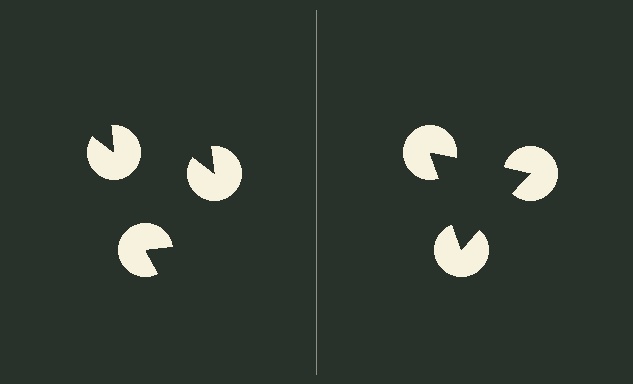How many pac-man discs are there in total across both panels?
6 — 3 on each side.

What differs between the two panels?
The pac-man discs are positioned identically on both sides; only the wedge orientations differ. On the right they align to a triangle; on the left they are misaligned.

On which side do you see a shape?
An illusory triangle appears on the right side. On the left side the wedge cuts are rotated, so no coherent shape forms.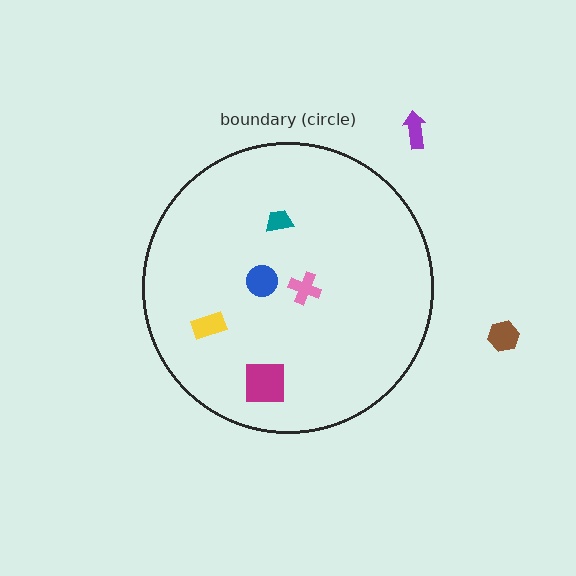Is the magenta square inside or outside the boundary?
Inside.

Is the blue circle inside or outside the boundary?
Inside.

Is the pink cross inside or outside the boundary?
Inside.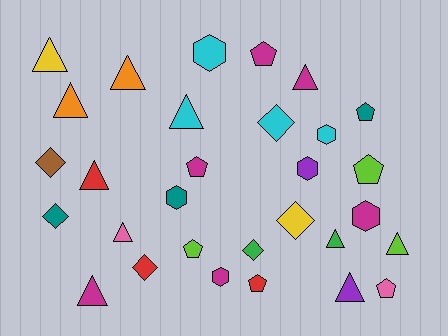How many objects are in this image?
There are 30 objects.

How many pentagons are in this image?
There are 7 pentagons.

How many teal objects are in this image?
There are 3 teal objects.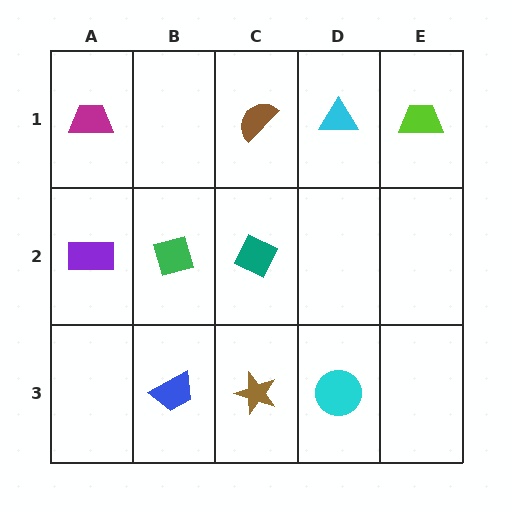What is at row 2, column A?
A purple rectangle.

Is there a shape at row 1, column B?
No, that cell is empty.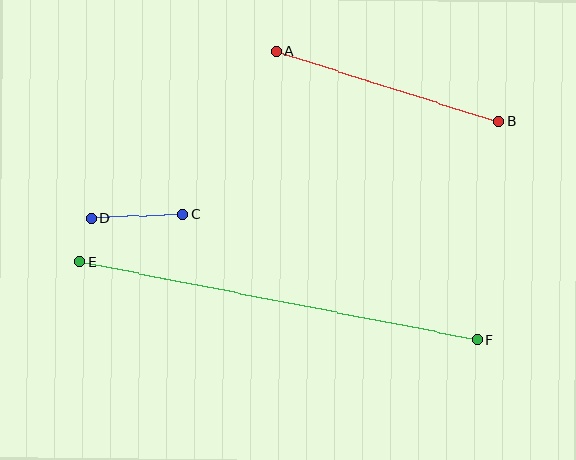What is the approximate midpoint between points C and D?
The midpoint is at approximately (137, 216) pixels.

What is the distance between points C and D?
The distance is approximately 92 pixels.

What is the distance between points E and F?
The distance is approximately 405 pixels.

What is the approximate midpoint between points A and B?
The midpoint is at approximately (388, 86) pixels.